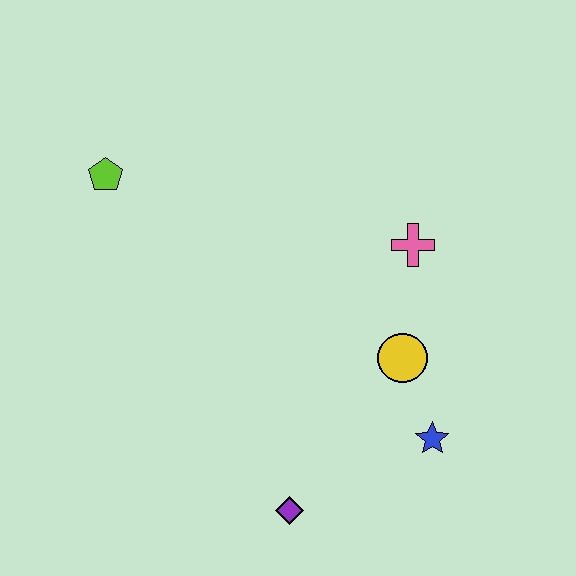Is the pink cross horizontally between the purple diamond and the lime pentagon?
No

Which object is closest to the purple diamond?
The blue star is closest to the purple diamond.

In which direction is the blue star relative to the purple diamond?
The blue star is to the right of the purple diamond.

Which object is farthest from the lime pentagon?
The blue star is farthest from the lime pentagon.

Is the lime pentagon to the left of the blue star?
Yes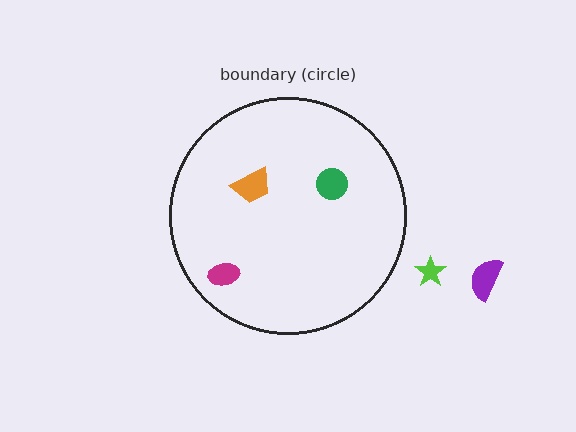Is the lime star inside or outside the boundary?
Outside.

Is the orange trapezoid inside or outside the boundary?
Inside.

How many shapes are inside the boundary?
3 inside, 2 outside.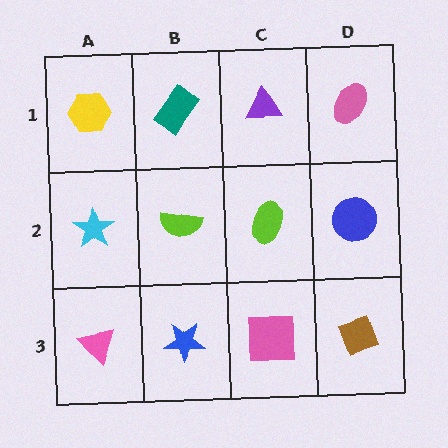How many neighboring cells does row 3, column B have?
3.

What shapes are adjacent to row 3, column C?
A lime ellipse (row 2, column C), a blue star (row 3, column B), a brown diamond (row 3, column D).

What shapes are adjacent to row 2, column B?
A teal rectangle (row 1, column B), a blue star (row 3, column B), a cyan star (row 2, column A), a lime ellipse (row 2, column C).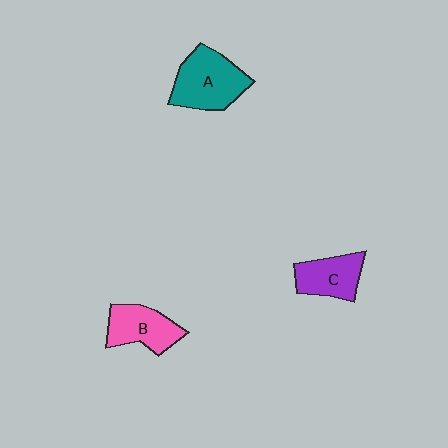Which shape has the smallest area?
Shape C (purple).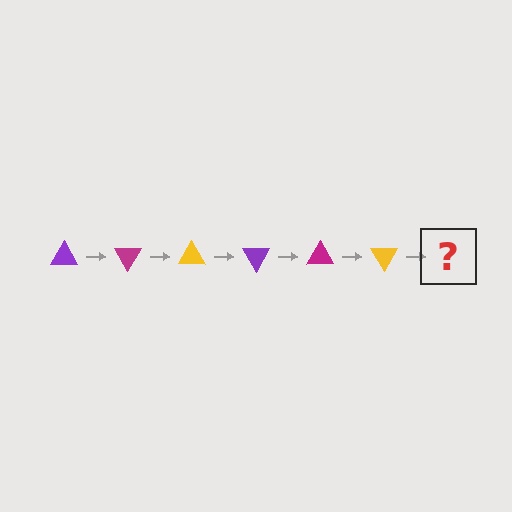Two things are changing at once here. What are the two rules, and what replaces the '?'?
The two rules are that it rotates 60 degrees each step and the color cycles through purple, magenta, and yellow. The '?' should be a purple triangle, rotated 360 degrees from the start.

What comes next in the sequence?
The next element should be a purple triangle, rotated 360 degrees from the start.